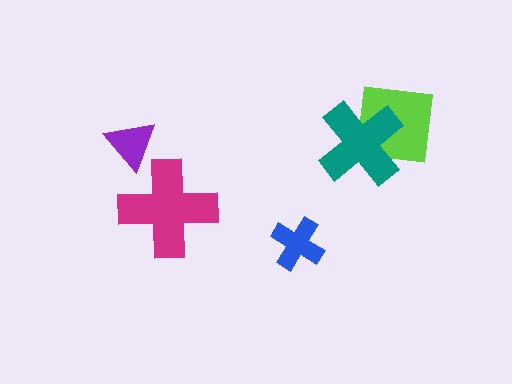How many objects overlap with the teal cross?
1 object overlaps with the teal cross.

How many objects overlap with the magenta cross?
0 objects overlap with the magenta cross.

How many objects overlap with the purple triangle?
0 objects overlap with the purple triangle.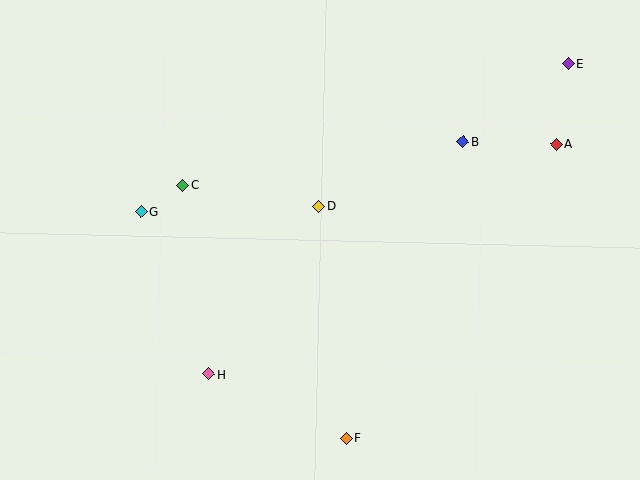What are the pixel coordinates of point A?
Point A is at (557, 144).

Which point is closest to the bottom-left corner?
Point H is closest to the bottom-left corner.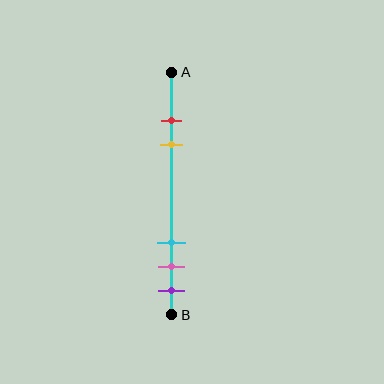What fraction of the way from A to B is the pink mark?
The pink mark is approximately 80% (0.8) of the way from A to B.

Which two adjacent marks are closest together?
The red and yellow marks are the closest adjacent pair.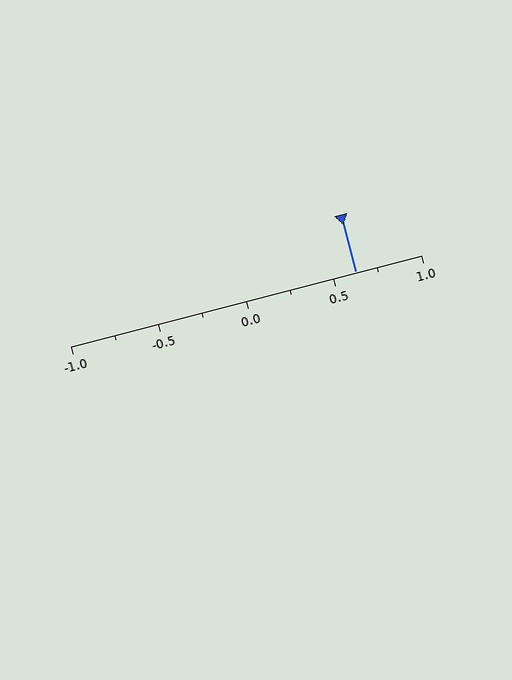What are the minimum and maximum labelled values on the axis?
The axis runs from -1.0 to 1.0.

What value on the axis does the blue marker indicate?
The marker indicates approximately 0.62.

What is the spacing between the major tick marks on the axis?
The major ticks are spaced 0.5 apart.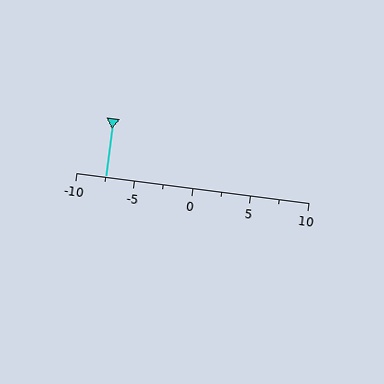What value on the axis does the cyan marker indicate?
The marker indicates approximately -7.5.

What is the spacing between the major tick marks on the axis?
The major ticks are spaced 5 apart.